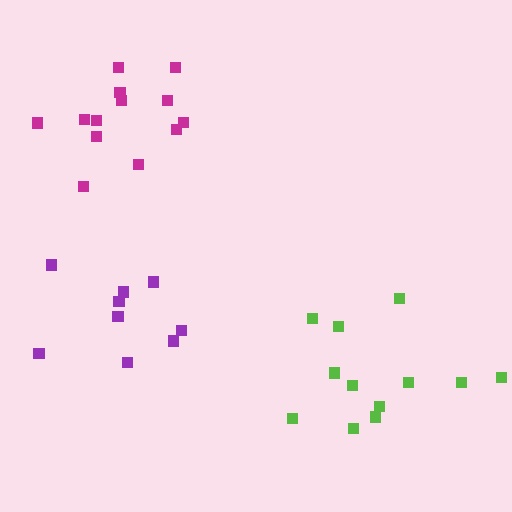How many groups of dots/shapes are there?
There are 3 groups.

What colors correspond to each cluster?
The clusters are colored: lime, purple, magenta.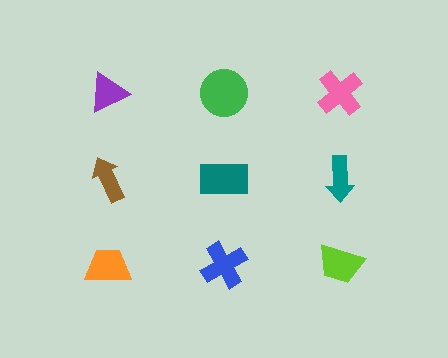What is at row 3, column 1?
An orange trapezoid.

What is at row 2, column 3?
A teal arrow.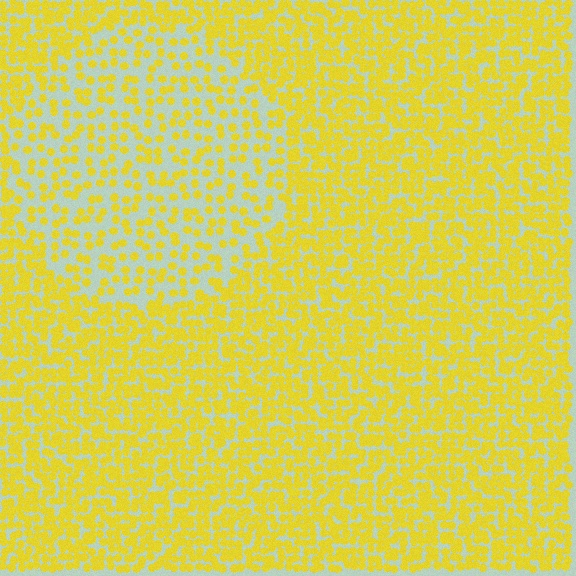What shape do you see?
I see a circle.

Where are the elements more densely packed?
The elements are more densely packed outside the circle boundary.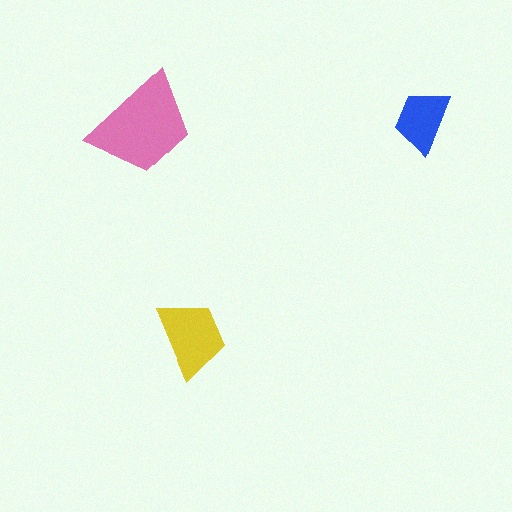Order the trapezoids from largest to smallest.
the pink one, the yellow one, the blue one.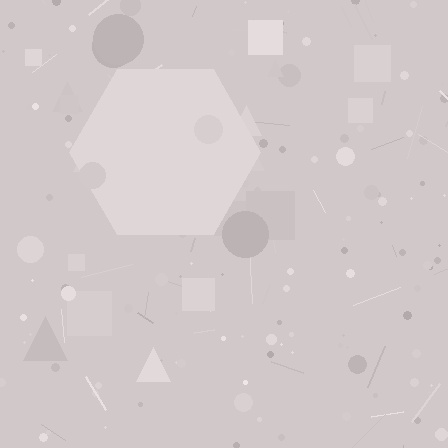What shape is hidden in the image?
A hexagon is hidden in the image.